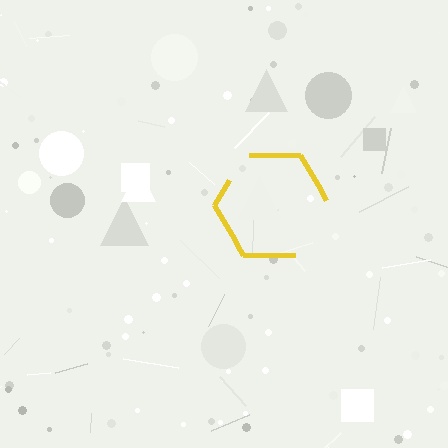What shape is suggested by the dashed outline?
The dashed outline suggests a hexagon.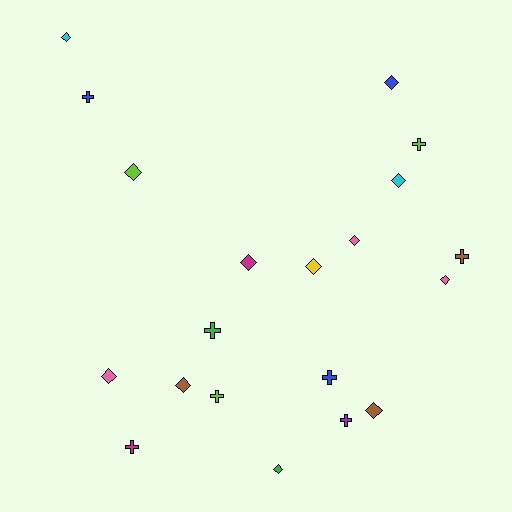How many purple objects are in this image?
There is 1 purple object.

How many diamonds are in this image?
There are 12 diamonds.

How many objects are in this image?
There are 20 objects.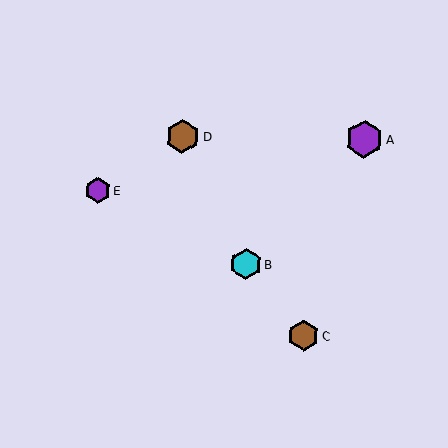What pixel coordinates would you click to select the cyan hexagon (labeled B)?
Click at (246, 264) to select the cyan hexagon B.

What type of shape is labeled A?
Shape A is a purple hexagon.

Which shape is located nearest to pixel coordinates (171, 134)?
The brown hexagon (labeled D) at (183, 136) is nearest to that location.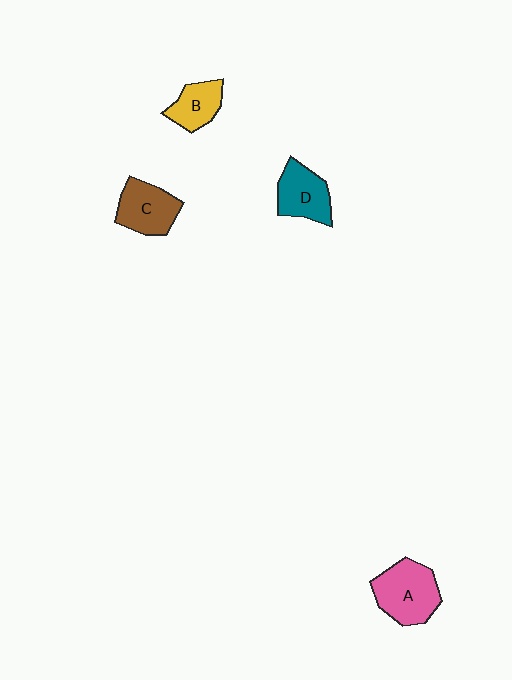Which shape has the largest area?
Shape A (pink).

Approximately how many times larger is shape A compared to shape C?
Approximately 1.3 times.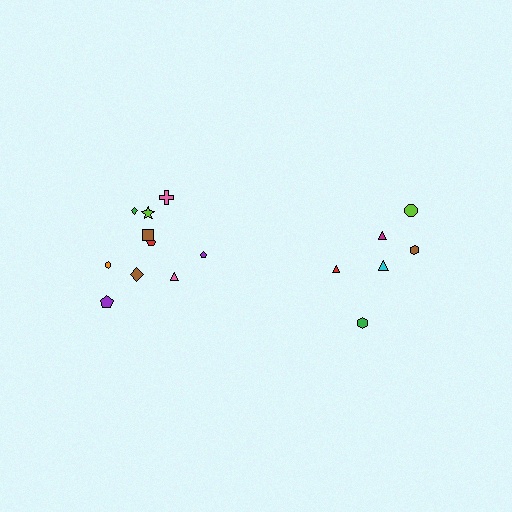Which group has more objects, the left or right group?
The left group.